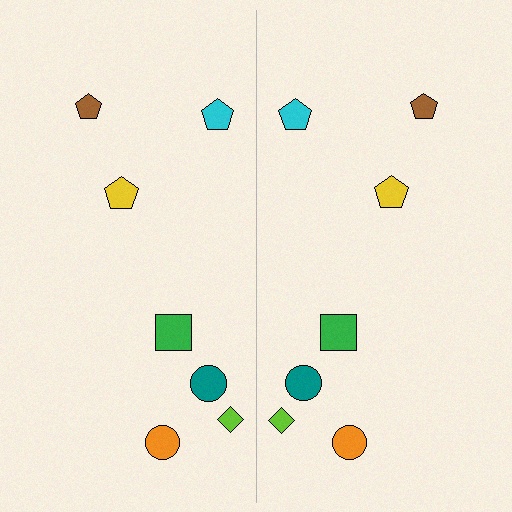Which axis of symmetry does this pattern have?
The pattern has a vertical axis of symmetry running through the center of the image.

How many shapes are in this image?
There are 14 shapes in this image.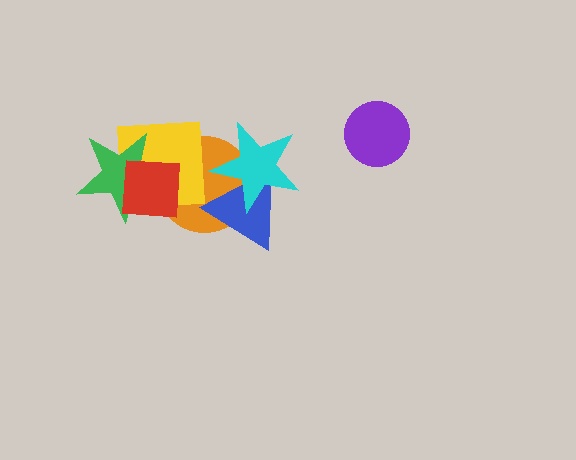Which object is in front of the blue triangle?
The cyan star is in front of the blue triangle.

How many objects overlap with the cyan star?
2 objects overlap with the cyan star.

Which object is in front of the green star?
The red square is in front of the green star.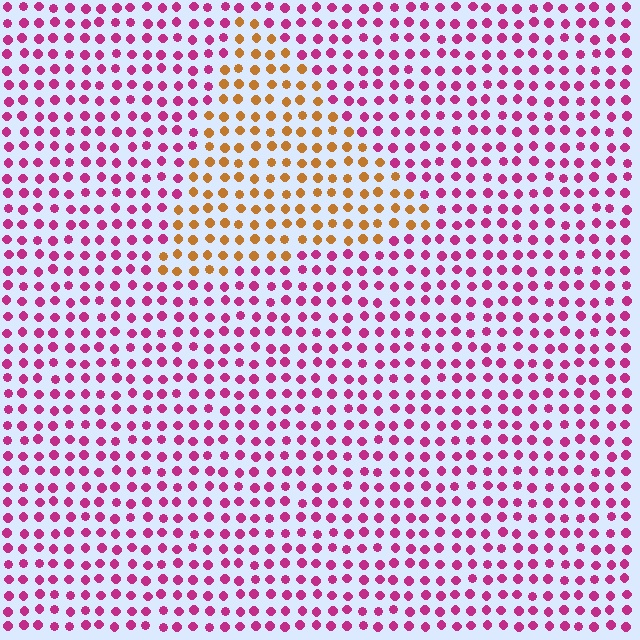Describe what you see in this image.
The image is filled with small magenta elements in a uniform arrangement. A triangle-shaped region is visible where the elements are tinted to a slightly different hue, forming a subtle color boundary.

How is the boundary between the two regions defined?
The boundary is defined purely by a slight shift in hue (about 68 degrees). Spacing, size, and orientation are identical on both sides.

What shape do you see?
I see a triangle.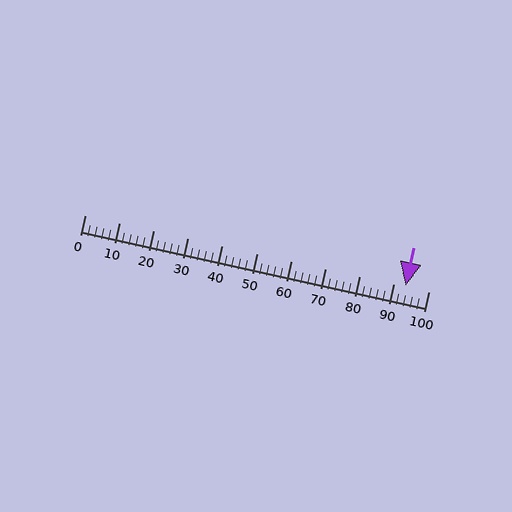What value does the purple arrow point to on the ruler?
The purple arrow points to approximately 93.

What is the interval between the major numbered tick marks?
The major tick marks are spaced 10 units apart.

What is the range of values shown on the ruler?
The ruler shows values from 0 to 100.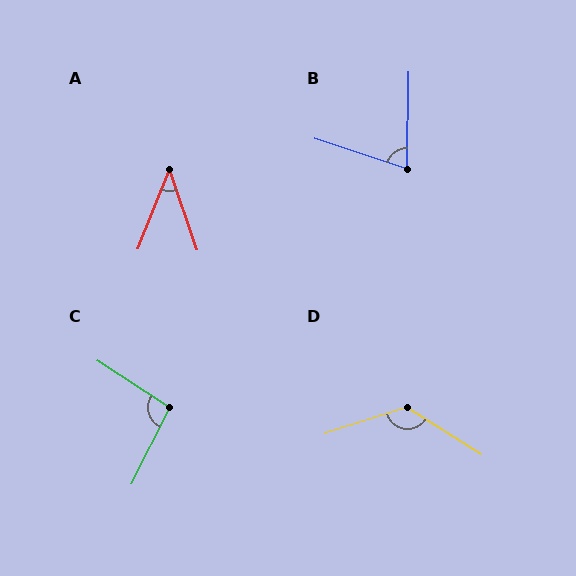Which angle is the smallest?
A, at approximately 40 degrees.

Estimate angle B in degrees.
Approximately 73 degrees.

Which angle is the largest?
D, at approximately 130 degrees.